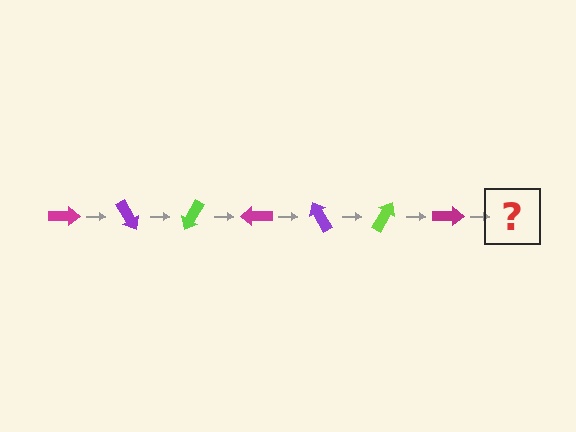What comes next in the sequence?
The next element should be a purple arrow, rotated 420 degrees from the start.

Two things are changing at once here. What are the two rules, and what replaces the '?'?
The two rules are that it rotates 60 degrees each step and the color cycles through magenta, purple, and lime. The '?' should be a purple arrow, rotated 420 degrees from the start.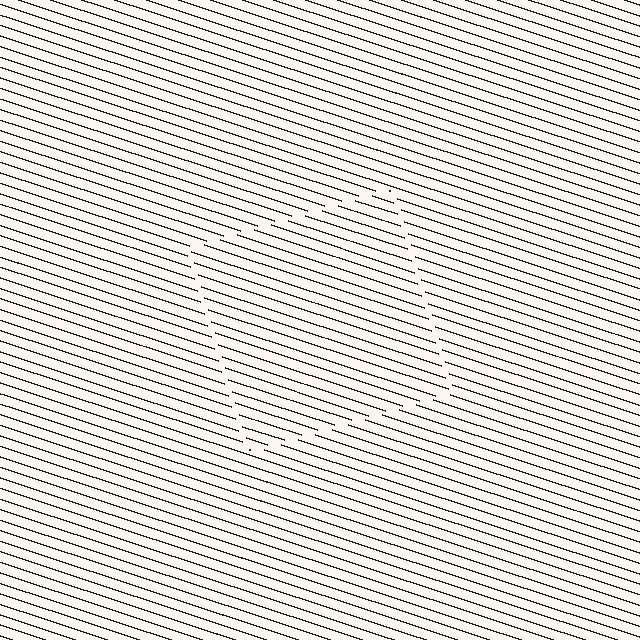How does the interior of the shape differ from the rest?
The interior of the shape contains the same grating, shifted by half a period — the contour is defined by the phase discontinuity where line-ends from the inner and outer gratings abut.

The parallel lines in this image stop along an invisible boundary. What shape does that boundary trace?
An illusory square. The interior of the shape contains the same grating, shifted by half a period — the contour is defined by the phase discontinuity where line-ends from the inner and outer gratings abut.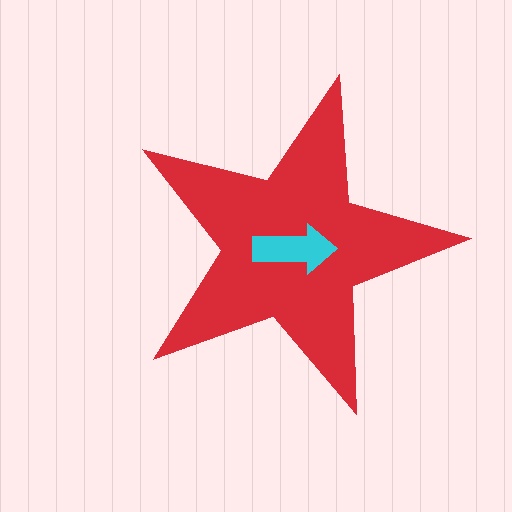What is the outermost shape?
The red star.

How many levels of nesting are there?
2.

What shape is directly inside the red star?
The cyan arrow.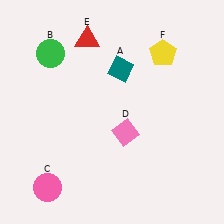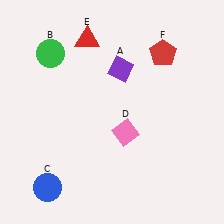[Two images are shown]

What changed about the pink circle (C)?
In Image 1, C is pink. In Image 2, it changed to blue.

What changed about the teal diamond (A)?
In Image 1, A is teal. In Image 2, it changed to purple.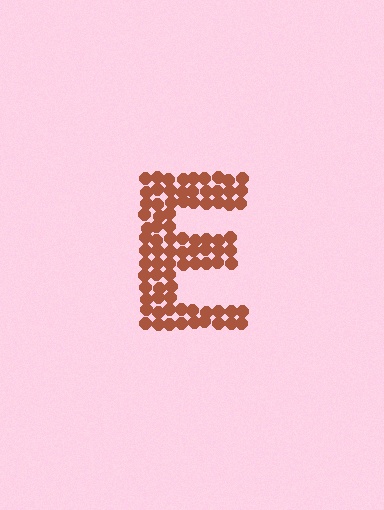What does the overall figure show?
The overall figure shows the letter E.